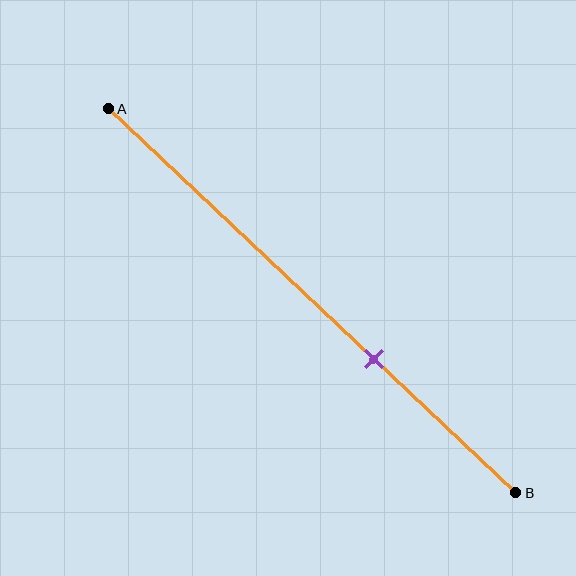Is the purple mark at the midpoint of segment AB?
No, the mark is at about 65% from A, not at the 50% midpoint.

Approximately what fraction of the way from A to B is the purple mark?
The purple mark is approximately 65% of the way from A to B.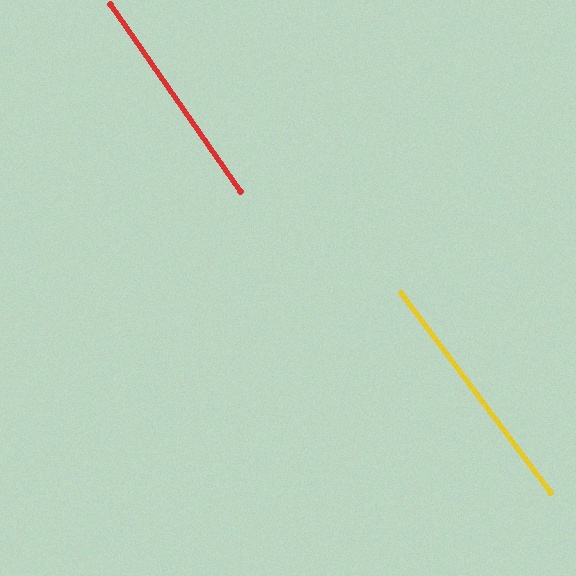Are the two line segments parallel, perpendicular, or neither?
Parallel — their directions differ by only 1.9°.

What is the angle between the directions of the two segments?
Approximately 2 degrees.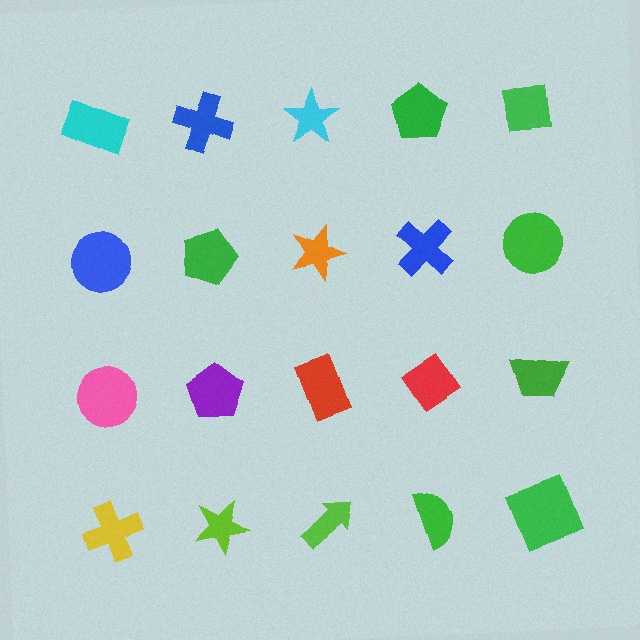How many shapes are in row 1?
5 shapes.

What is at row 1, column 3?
A cyan star.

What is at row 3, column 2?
A purple pentagon.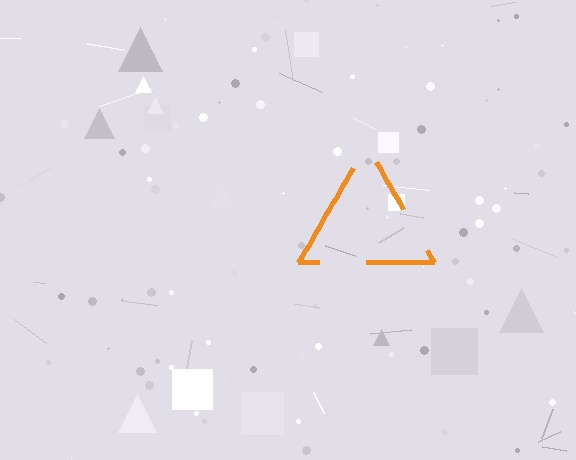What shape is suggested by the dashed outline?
The dashed outline suggests a triangle.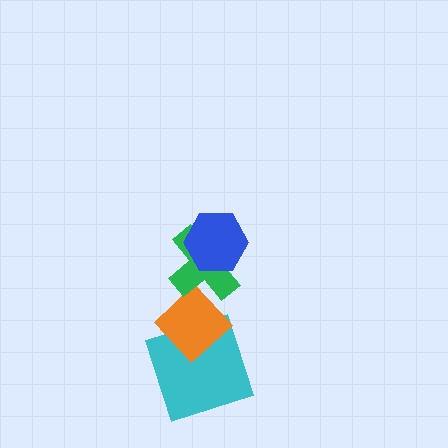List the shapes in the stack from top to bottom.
From top to bottom: the blue hexagon, the green cross, the orange diamond, the cyan square.